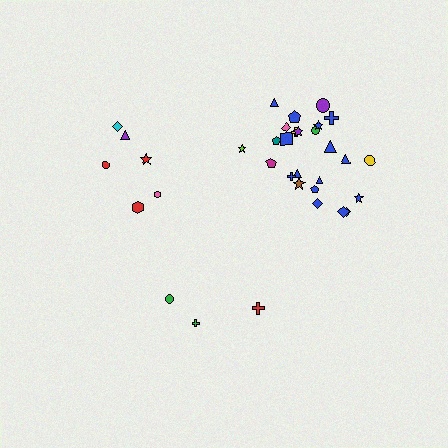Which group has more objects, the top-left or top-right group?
The top-right group.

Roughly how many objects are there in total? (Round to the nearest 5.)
Roughly 35 objects in total.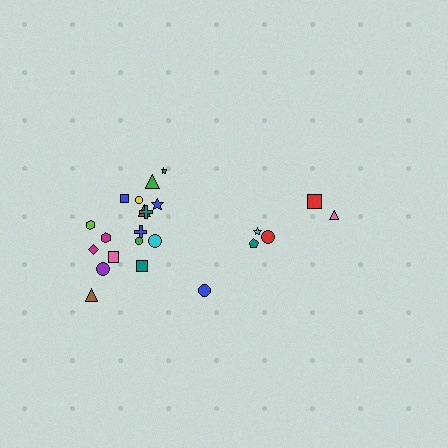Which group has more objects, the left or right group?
The left group.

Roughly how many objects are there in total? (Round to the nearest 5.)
Roughly 25 objects in total.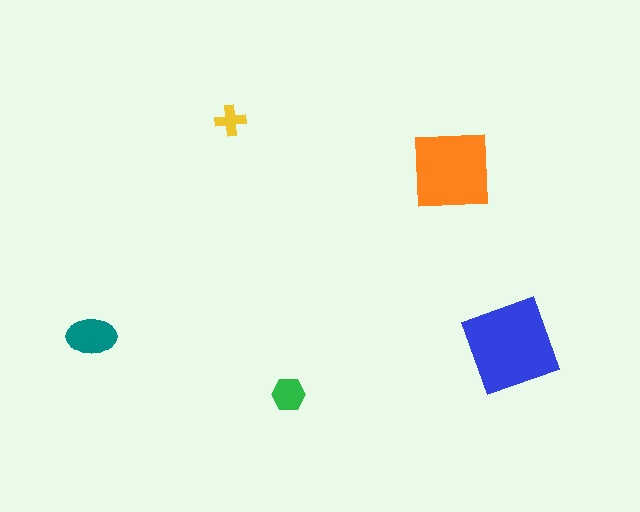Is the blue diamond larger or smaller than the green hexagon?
Larger.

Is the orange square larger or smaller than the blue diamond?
Smaller.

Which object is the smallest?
The yellow cross.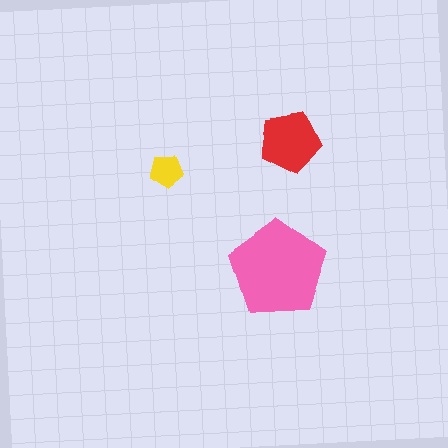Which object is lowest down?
The pink pentagon is bottommost.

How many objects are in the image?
There are 3 objects in the image.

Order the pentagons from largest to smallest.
the pink one, the red one, the yellow one.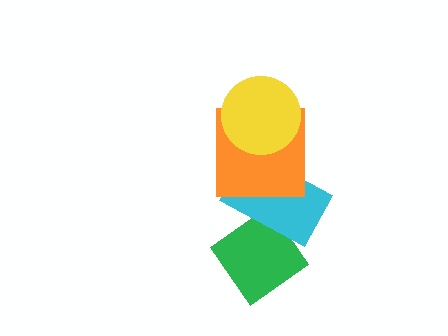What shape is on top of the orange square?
The yellow circle is on top of the orange square.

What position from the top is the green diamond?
The green diamond is 4th from the top.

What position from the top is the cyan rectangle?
The cyan rectangle is 3rd from the top.